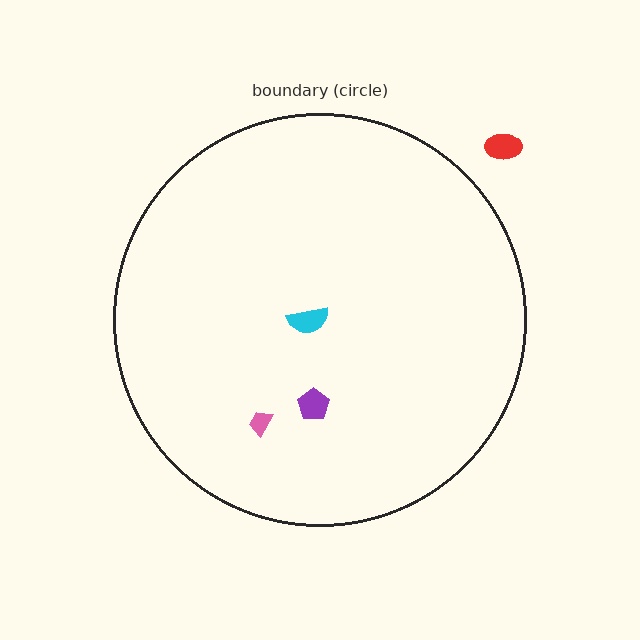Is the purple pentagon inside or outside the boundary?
Inside.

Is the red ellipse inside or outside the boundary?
Outside.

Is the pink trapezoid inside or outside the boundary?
Inside.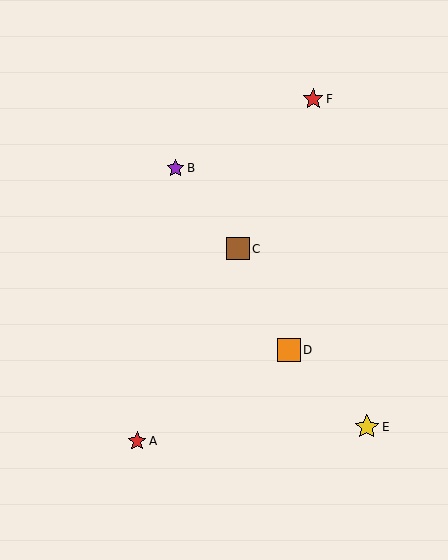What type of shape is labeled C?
Shape C is a brown square.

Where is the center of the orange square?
The center of the orange square is at (289, 350).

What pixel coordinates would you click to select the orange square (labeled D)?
Click at (289, 350) to select the orange square D.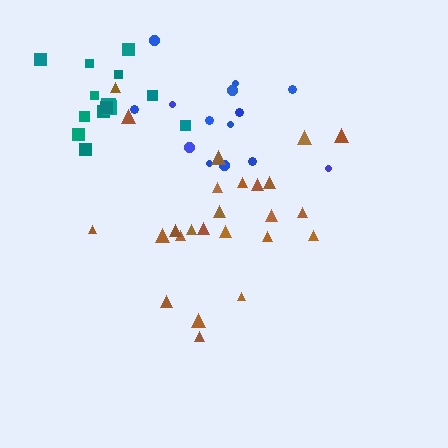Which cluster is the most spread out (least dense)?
Brown.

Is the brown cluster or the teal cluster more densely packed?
Teal.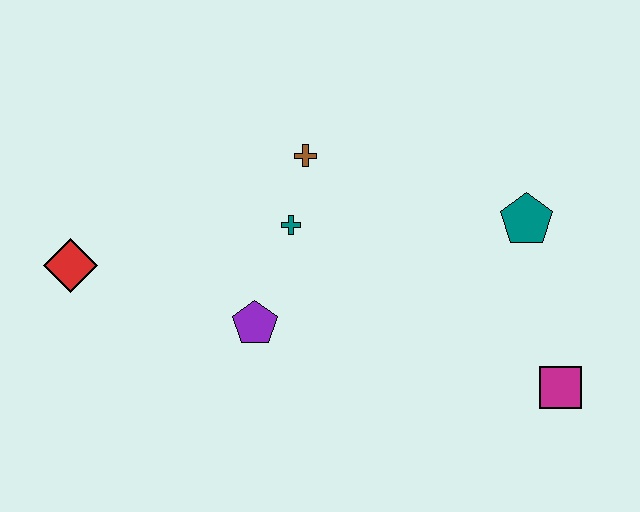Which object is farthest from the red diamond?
The magenta square is farthest from the red diamond.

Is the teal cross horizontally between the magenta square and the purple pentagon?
Yes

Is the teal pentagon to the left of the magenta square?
Yes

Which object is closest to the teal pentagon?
The magenta square is closest to the teal pentagon.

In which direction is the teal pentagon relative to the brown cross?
The teal pentagon is to the right of the brown cross.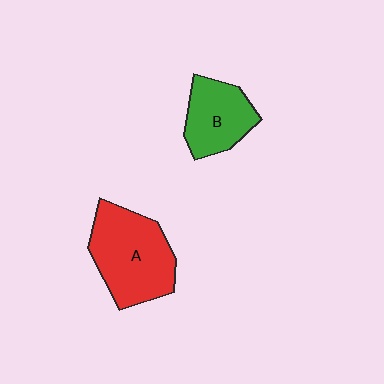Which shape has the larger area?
Shape A (red).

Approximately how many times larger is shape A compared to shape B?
Approximately 1.5 times.